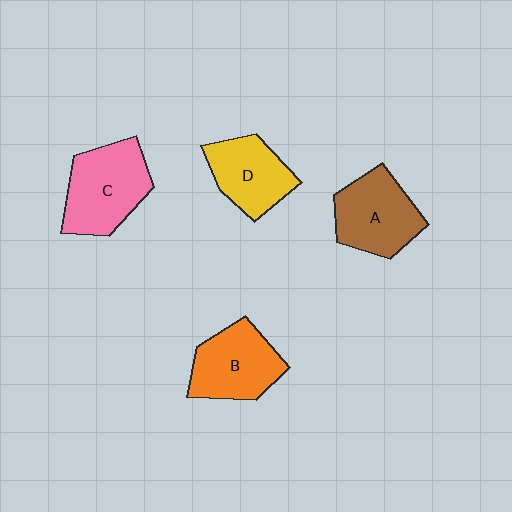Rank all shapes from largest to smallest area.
From largest to smallest: C (pink), A (brown), B (orange), D (yellow).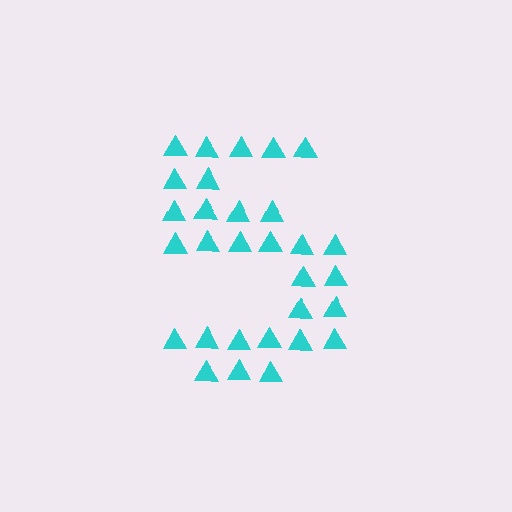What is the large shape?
The large shape is the digit 5.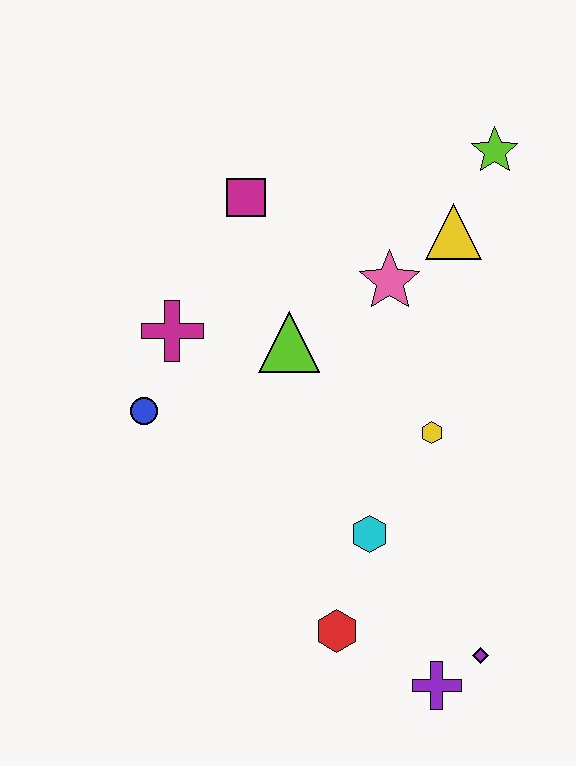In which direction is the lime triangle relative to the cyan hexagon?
The lime triangle is above the cyan hexagon.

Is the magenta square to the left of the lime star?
Yes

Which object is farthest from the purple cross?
The lime star is farthest from the purple cross.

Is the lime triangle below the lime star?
Yes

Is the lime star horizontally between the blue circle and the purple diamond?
No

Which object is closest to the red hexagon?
The cyan hexagon is closest to the red hexagon.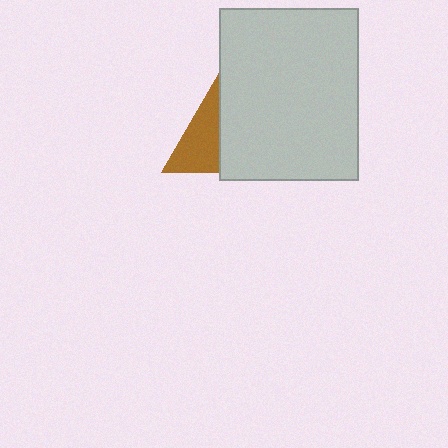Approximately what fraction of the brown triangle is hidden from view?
Roughly 50% of the brown triangle is hidden behind the light gray rectangle.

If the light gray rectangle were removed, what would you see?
You would see the complete brown triangle.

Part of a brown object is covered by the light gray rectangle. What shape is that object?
It is a triangle.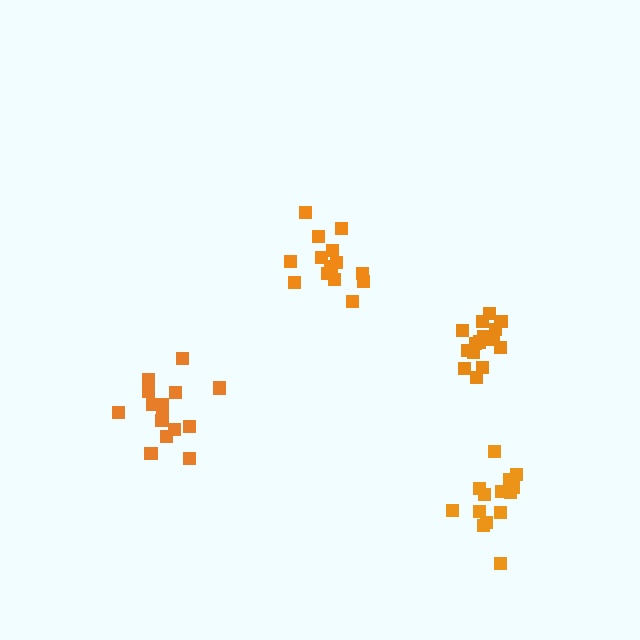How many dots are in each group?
Group 1: 15 dots, Group 2: 15 dots, Group 3: 16 dots, Group 4: 14 dots (60 total).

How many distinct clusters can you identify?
There are 4 distinct clusters.